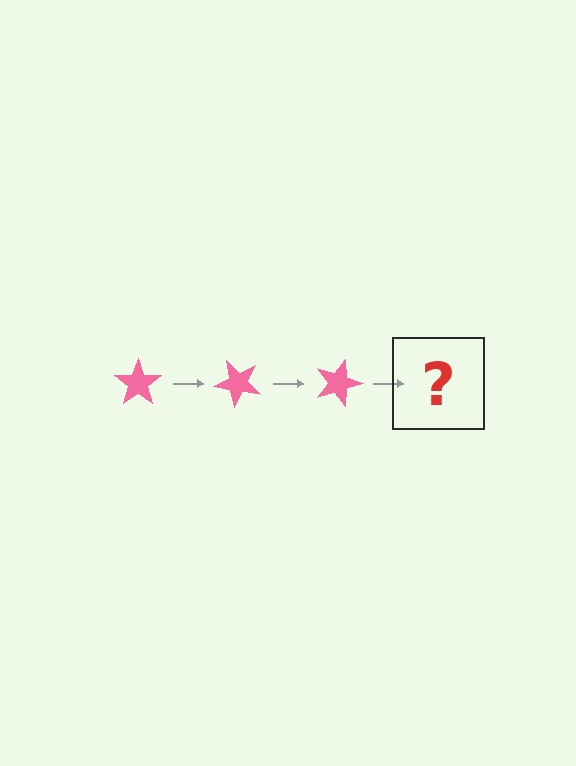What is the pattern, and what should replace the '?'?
The pattern is that the star rotates 45 degrees each step. The '?' should be a pink star rotated 135 degrees.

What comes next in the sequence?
The next element should be a pink star rotated 135 degrees.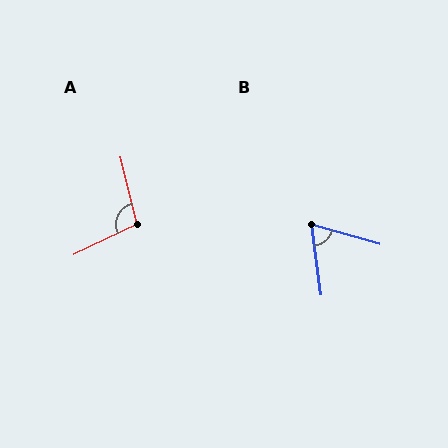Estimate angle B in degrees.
Approximately 66 degrees.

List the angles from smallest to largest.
B (66°), A (102°).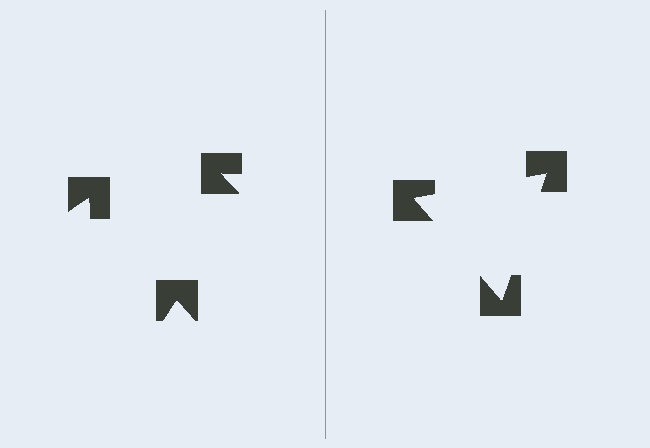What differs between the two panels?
The notched squares are positioned identically on both sides; only the wedge orientations differ. On the right they align to a triangle; on the left they are misaligned.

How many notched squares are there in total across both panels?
6 — 3 on each side.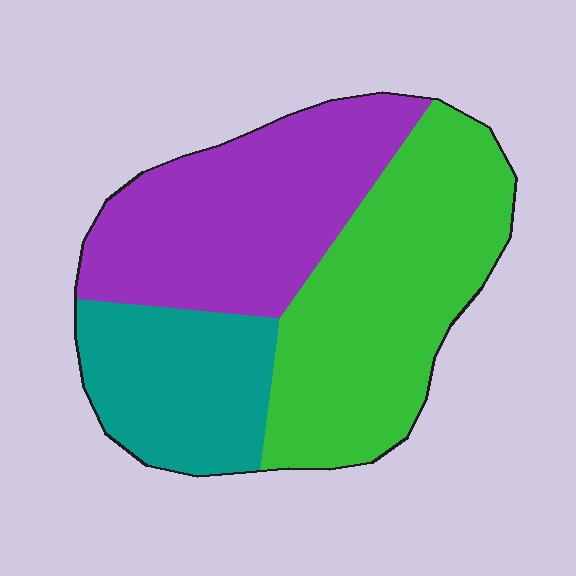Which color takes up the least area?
Teal, at roughly 25%.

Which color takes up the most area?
Green, at roughly 40%.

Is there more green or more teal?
Green.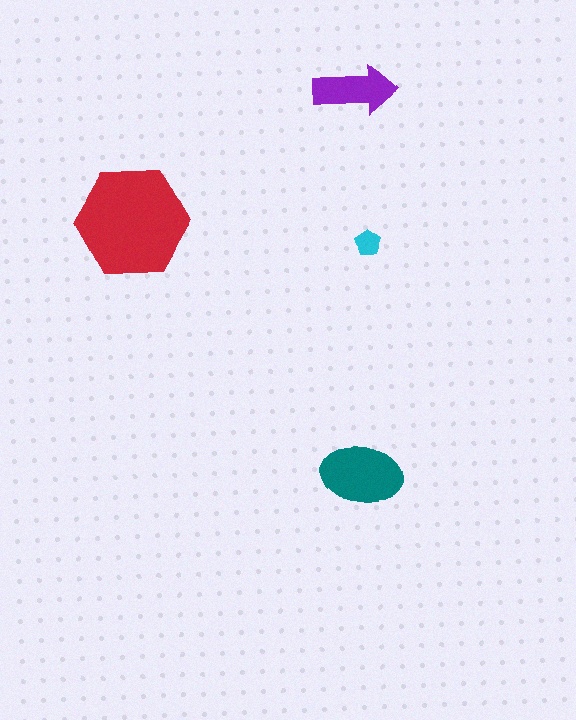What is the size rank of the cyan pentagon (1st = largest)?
4th.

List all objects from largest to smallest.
The red hexagon, the teal ellipse, the purple arrow, the cyan pentagon.